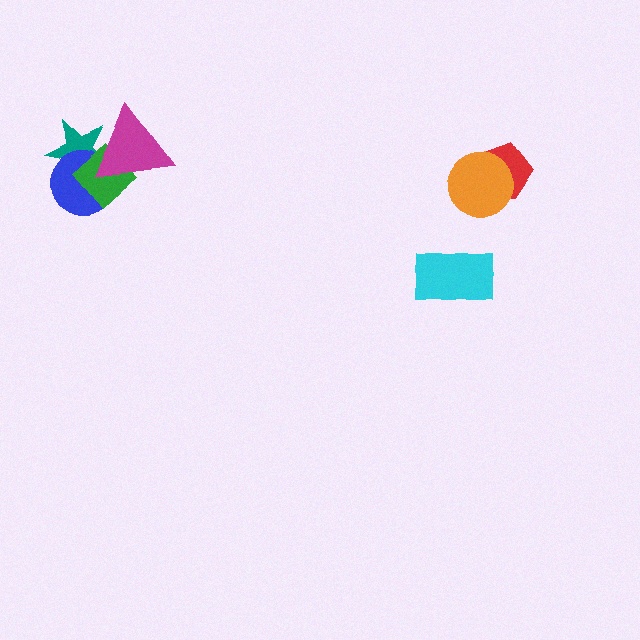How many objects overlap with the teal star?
3 objects overlap with the teal star.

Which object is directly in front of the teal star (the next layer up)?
The blue circle is directly in front of the teal star.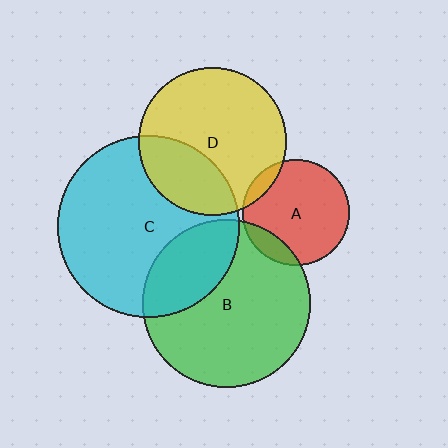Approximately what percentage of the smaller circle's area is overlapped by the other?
Approximately 30%.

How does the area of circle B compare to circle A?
Approximately 2.5 times.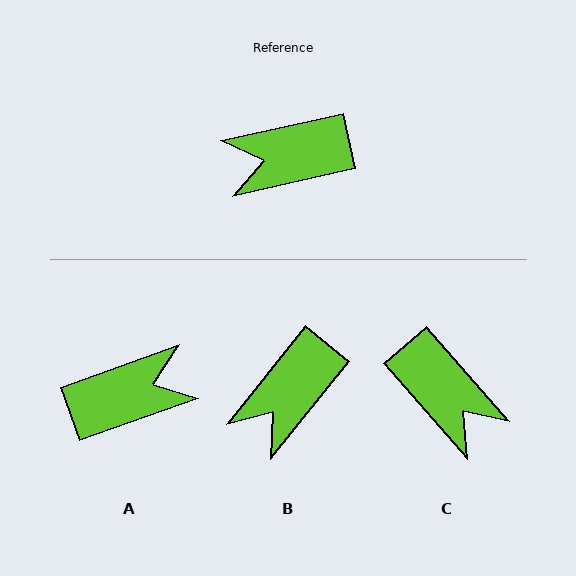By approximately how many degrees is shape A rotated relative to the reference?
Approximately 173 degrees clockwise.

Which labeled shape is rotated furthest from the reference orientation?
A, about 173 degrees away.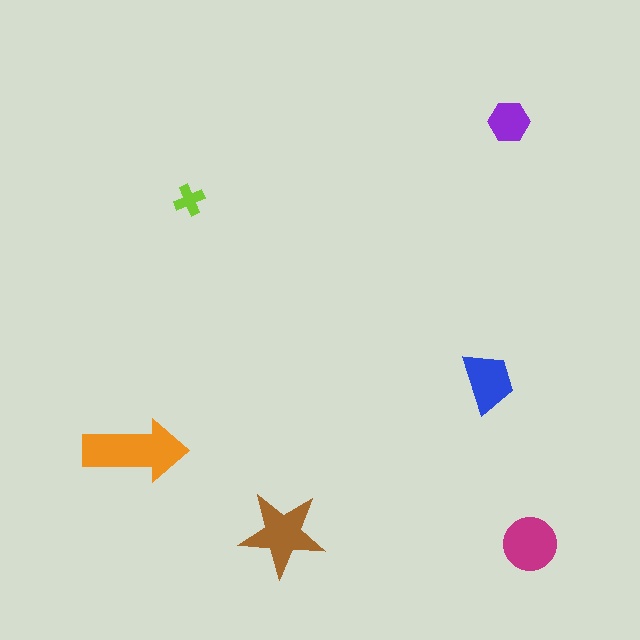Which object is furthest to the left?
The orange arrow is leftmost.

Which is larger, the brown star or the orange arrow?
The orange arrow.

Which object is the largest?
The orange arrow.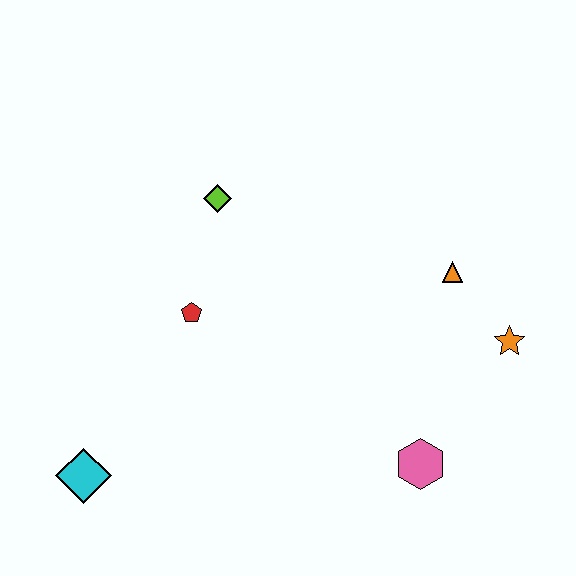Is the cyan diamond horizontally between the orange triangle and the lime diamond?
No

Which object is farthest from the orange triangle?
The cyan diamond is farthest from the orange triangle.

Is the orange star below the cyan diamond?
No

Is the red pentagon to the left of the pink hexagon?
Yes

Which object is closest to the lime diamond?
The red pentagon is closest to the lime diamond.